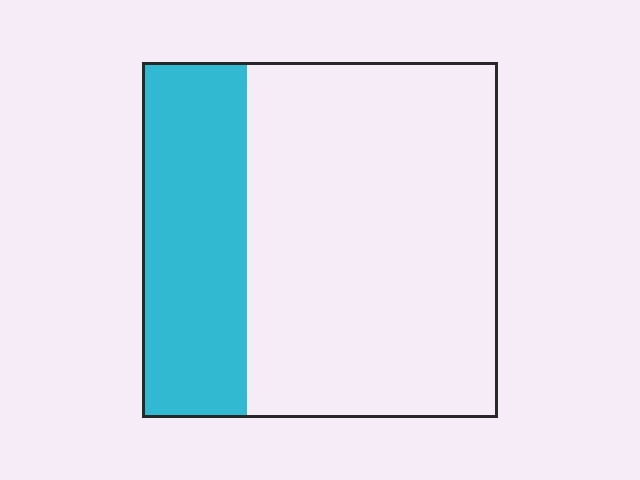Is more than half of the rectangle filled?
No.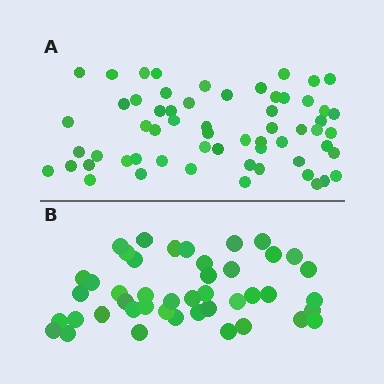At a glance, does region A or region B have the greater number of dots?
Region A (the top region) has more dots.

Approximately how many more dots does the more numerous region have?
Region A has approximately 15 more dots than region B.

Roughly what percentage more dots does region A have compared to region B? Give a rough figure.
About 35% more.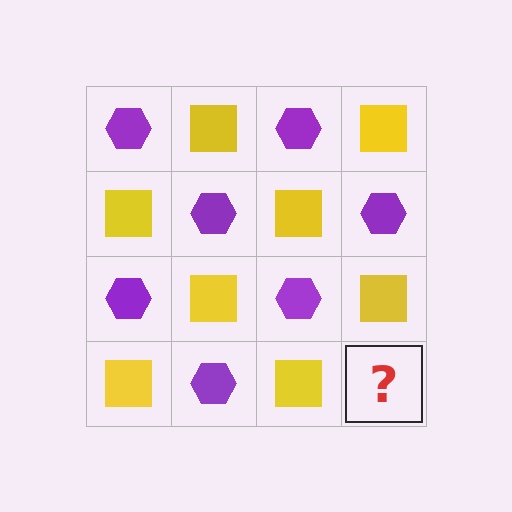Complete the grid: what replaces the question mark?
The question mark should be replaced with a purple hexagon.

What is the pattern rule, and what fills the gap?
The rule is that it alternates purple hexagon and yellow square in a checkerboard pattern. The gap should be filled with a purple hexagon.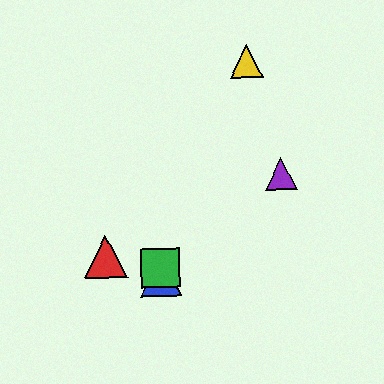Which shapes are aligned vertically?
The blue triangle, the green square are aligned vertically.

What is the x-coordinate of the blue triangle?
The blue triangle is at x≈160.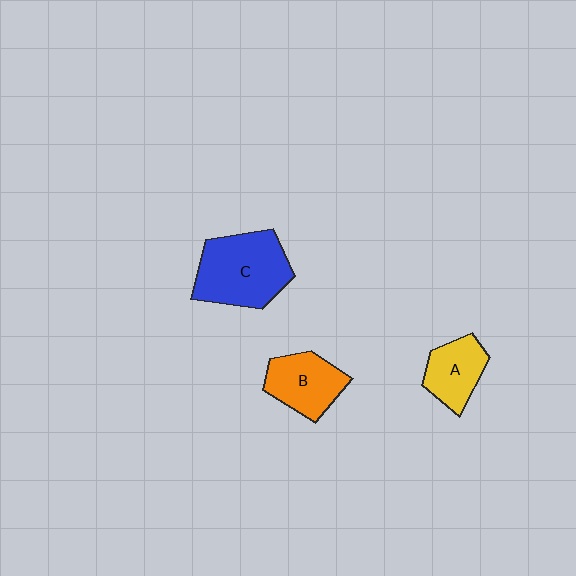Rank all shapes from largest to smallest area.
From largest to smallest: C (blue), B (orange), A (yellow).